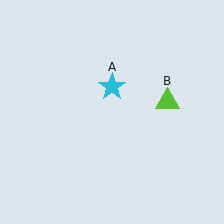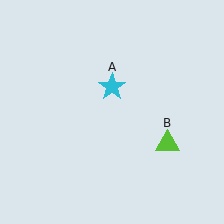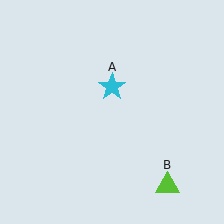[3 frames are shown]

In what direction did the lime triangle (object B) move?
The lime triangle (object B) moved down.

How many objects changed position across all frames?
1 object changed position: lime triangle (object B).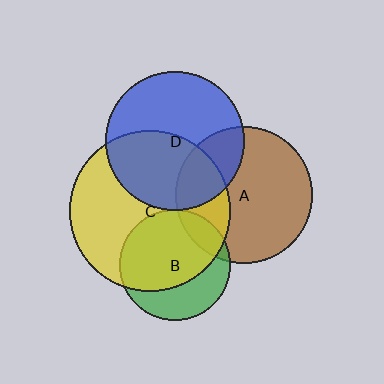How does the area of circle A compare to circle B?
Approximately 1.5 times.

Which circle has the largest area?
Circle C (yellow).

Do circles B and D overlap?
Yes.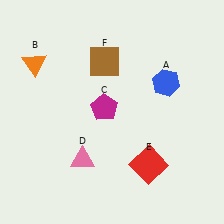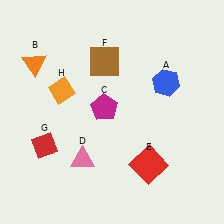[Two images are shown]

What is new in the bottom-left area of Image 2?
A red diamond (G) was added in the bottom-left area of Image 2.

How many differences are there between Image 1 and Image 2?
There are 2 differences between the two images.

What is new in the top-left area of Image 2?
An orange diamond (H) was added in the top-left area of Image 2.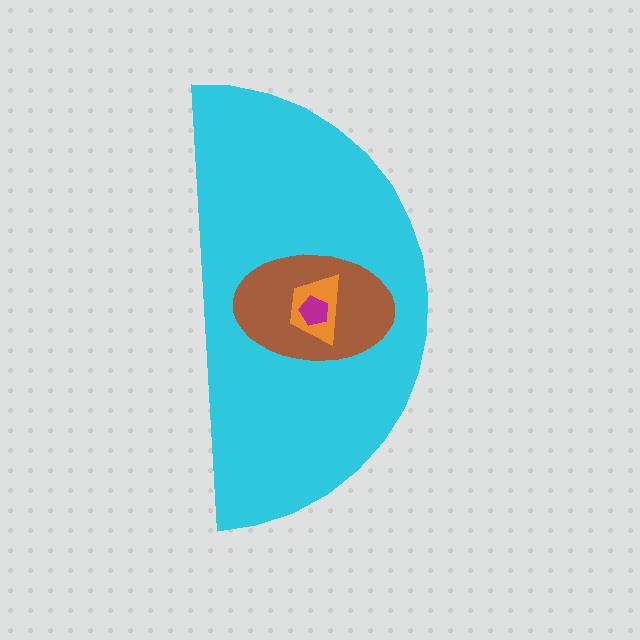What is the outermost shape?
The cyan semicircle.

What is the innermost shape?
The magenta pentagon.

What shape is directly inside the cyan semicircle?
The brown ellipse.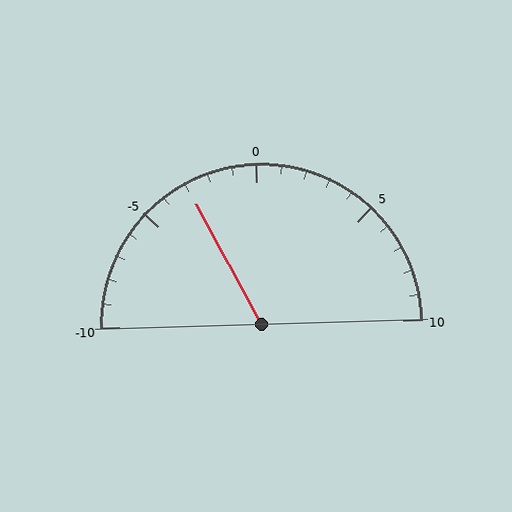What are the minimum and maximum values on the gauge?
The gauge ranges from -10 to 10.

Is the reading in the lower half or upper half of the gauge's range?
The reading is in the lower half of the range (-10 to 10).